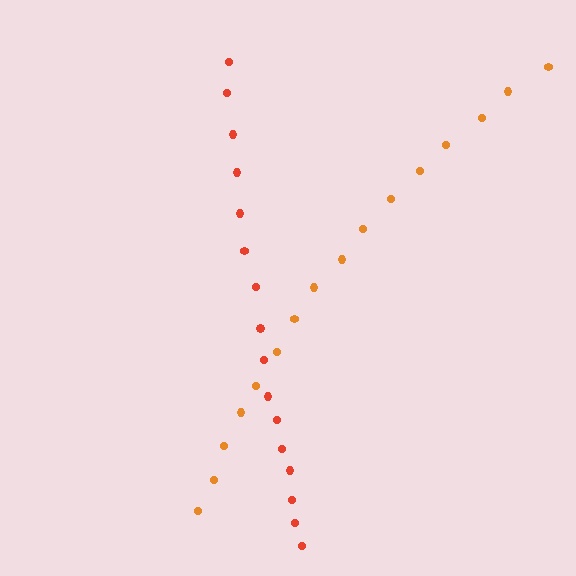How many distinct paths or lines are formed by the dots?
There are 2 distinct paths.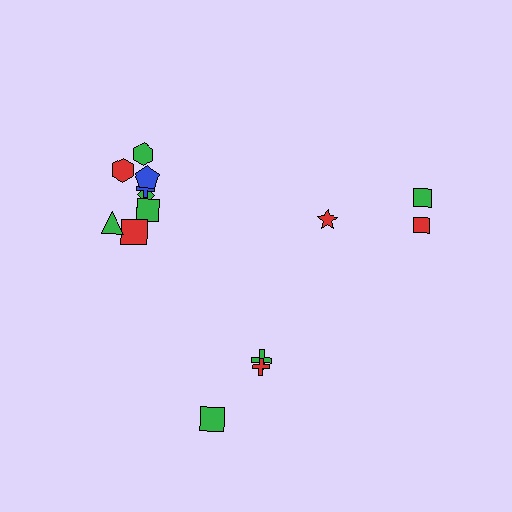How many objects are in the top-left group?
There are 8 objects.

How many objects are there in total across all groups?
There are 14 objects.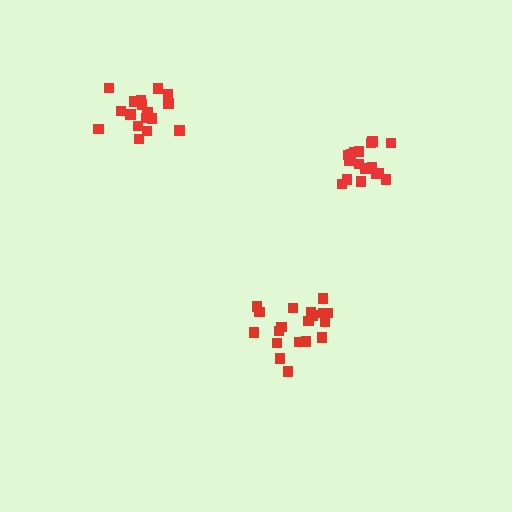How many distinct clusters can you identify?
There are 3 distinct clusters.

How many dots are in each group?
Group 1: 18 dots, Group 2: 17 dots, Group 3: 19 dots (54 total).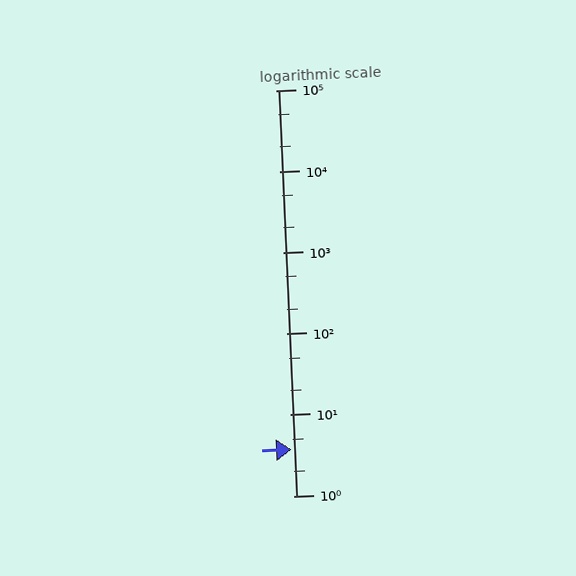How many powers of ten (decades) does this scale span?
The scale spans 5 decades, from 1 to 100000.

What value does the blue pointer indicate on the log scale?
The pointer indicates approximately 3.7.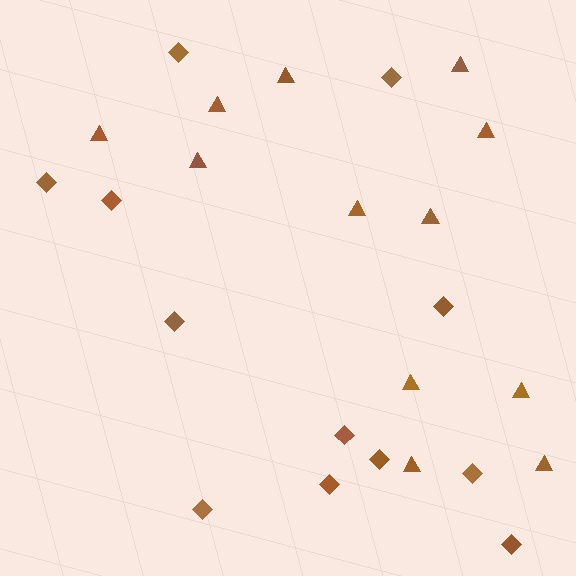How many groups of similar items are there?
There are 2 groups: one group of triangles (12) and one group of diamonds (12).